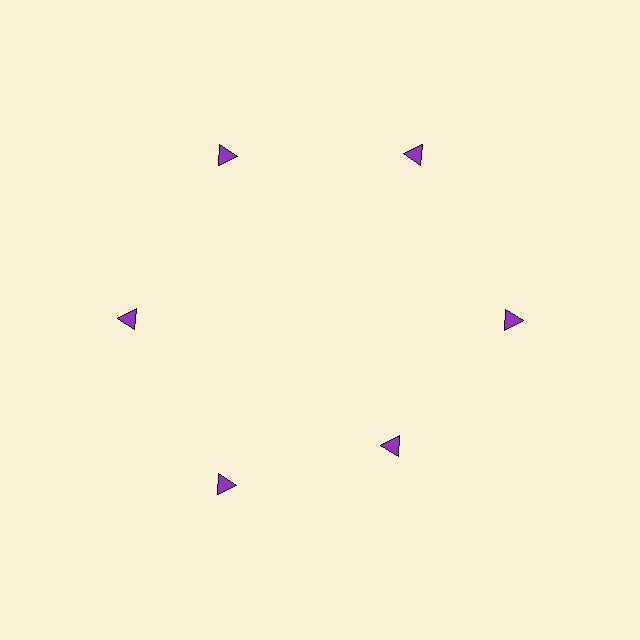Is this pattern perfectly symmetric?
No. The 6 purple triangles are arranged in a ring, but one element near the 5 o'clock position is pulled inward toward the center, breaking the 6-fold rotational symmetry.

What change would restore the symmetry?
The symmetry would be restored by moving it outward, back onto the ring so that all 6 triangles sit at equal angles and equal distance from the center.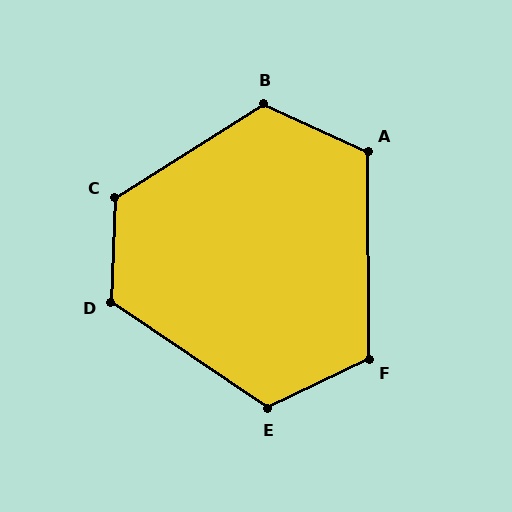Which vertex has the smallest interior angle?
A, at approximately 115 degrees.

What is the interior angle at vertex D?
Approximately 122 degrees (obtuse).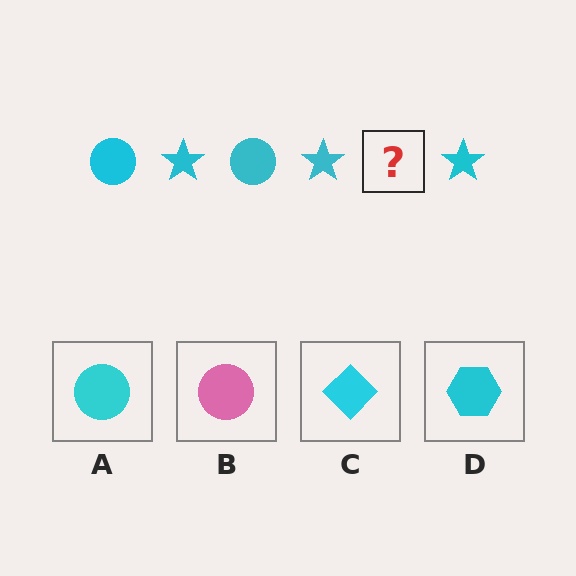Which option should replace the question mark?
Option A.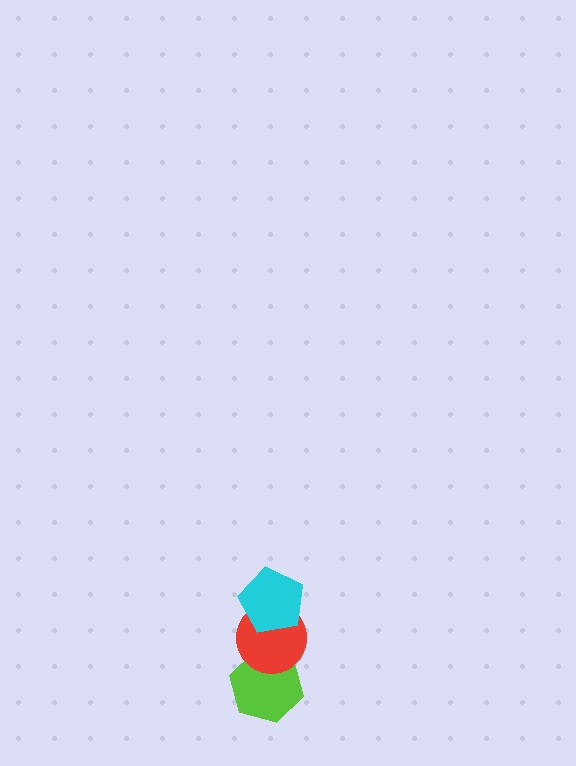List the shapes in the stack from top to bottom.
From top to bottom: the cyan pentagon, the red circle, the lime hexagon.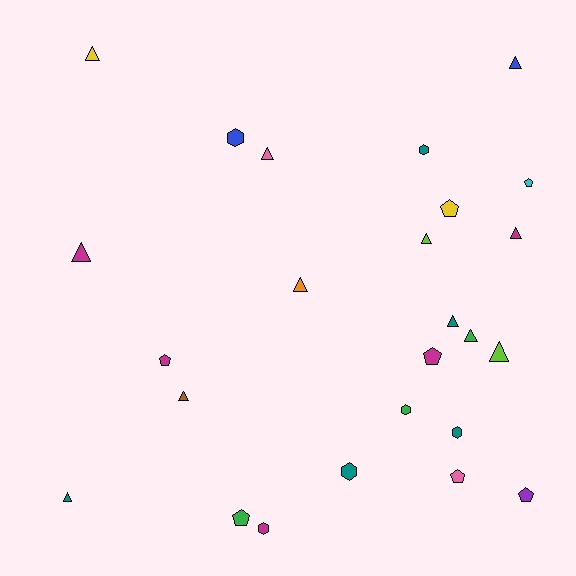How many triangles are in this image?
There are 12 triangles.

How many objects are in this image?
There are 25 objects.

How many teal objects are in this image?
There are 5 teal objects.